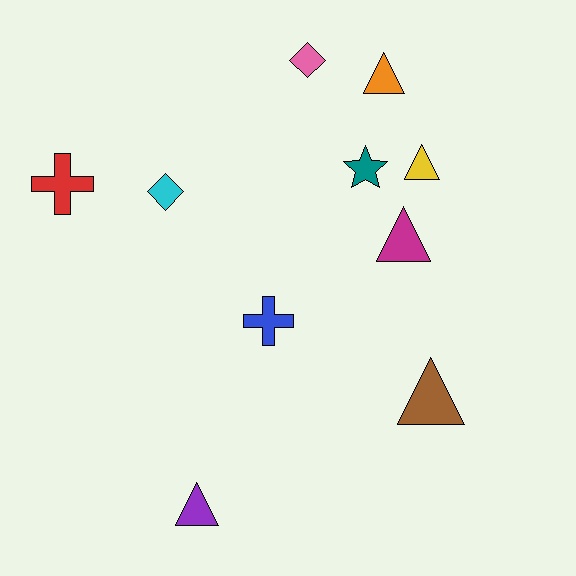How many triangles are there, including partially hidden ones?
There are 5 triangles.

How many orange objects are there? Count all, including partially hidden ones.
There is 1 orange object.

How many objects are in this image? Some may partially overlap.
There are 10 objects.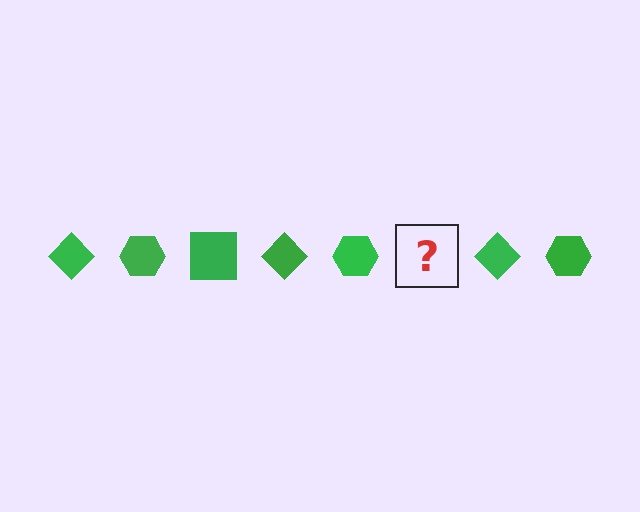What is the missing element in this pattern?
The missing element is a green square.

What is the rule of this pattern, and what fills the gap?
The rule is that the pattern cycles through diamond, hexagon, square shapes in green. The gap should be filled with a green square.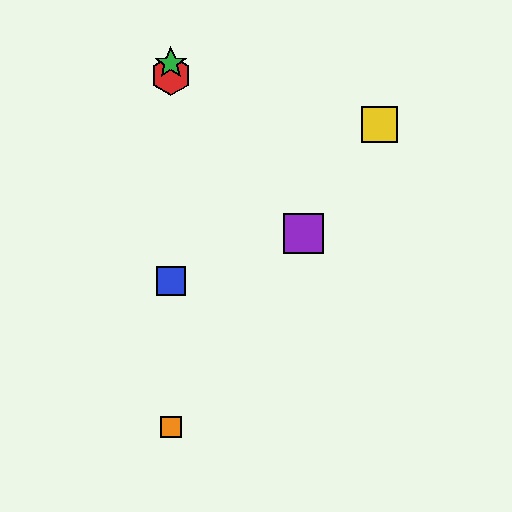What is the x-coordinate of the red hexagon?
The red hexagon is at x≈171.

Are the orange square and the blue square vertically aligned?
Yes, both are at x≈171.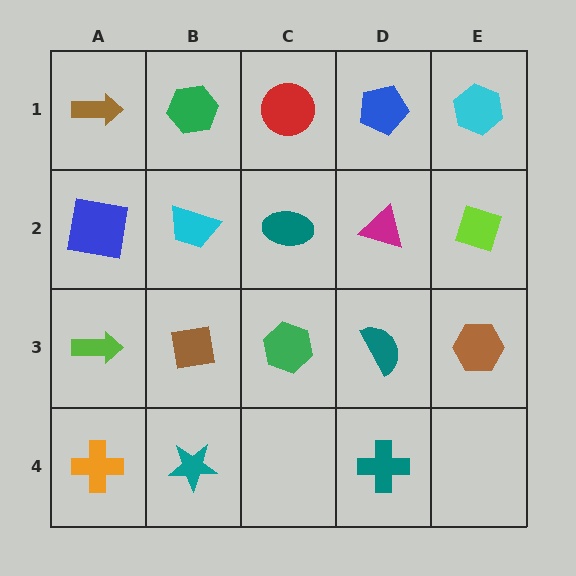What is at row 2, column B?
A cyan trapezoid.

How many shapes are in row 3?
5 shapes.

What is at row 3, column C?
A green hexagon.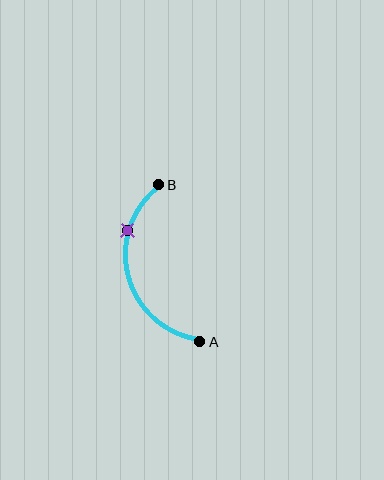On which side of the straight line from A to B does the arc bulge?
The arc bulges to the left of the straight line connecting A and B.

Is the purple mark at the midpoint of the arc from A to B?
No. The purple mark lies on the arc but is closer to endpoint B. The arc midpoint would be at the point on the curve equidistant along the arc from both A and B.